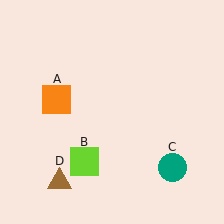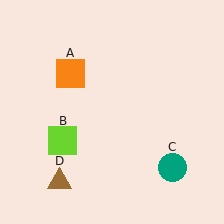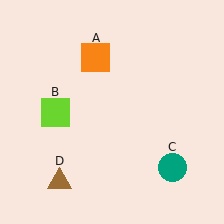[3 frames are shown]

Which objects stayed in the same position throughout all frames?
Teal circle (object C) and brown triangle (object D) remained stationary.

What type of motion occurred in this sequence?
The orange square (object A), lime square (object B) rotated clockwise around the center of the scene.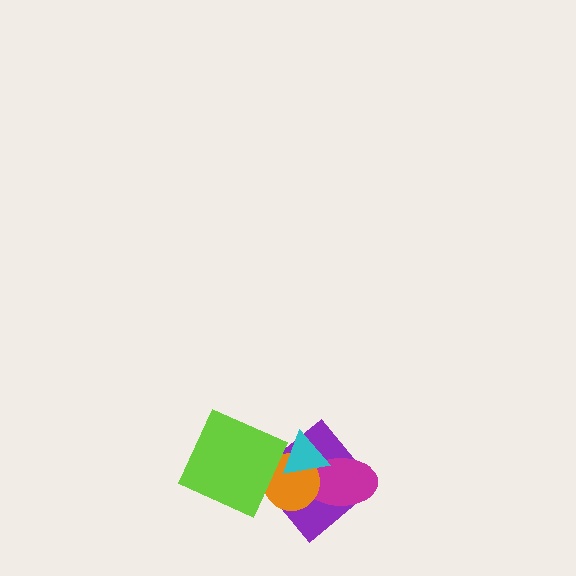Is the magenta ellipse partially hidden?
Yes, it is partially covered by another shape.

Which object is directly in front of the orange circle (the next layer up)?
The lime square is directly in front of the orange circle.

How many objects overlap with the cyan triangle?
3 objects overlap with the cyan triangle.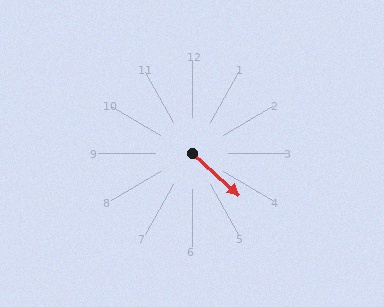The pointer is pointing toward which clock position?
Roughly 4 o'clock.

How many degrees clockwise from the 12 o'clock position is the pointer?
Approximately 132 degrees.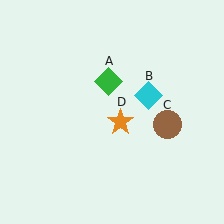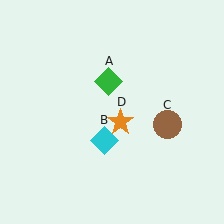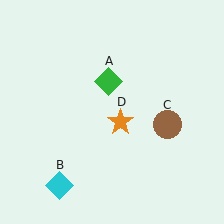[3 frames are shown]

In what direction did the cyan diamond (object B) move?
The cyan diamond (object B) moved down and to the left.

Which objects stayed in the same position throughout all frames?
Green diamond (object A) and brown circle (object C) and orange star (object D) remained stationary.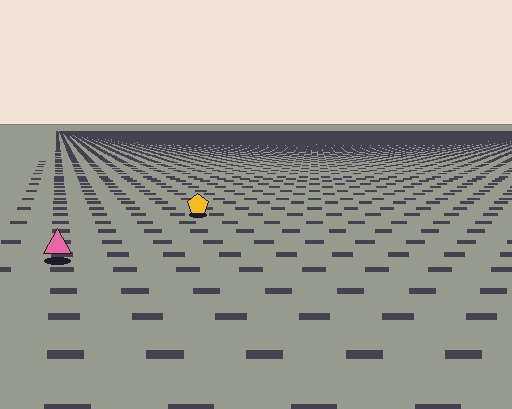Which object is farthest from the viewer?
The yellow pentagon is farthest from the viewer. It appears smaller and the ground texture around it is denser.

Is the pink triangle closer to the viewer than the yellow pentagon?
Yes. The pink triangle is closer — you can tell from the texture gradient: the ground texture is coarser near it.